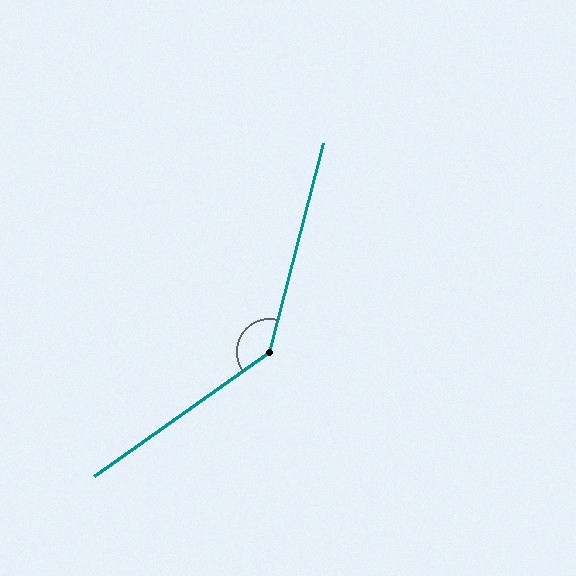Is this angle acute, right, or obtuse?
It is obtuse.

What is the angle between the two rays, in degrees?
Approximately 140 degrees.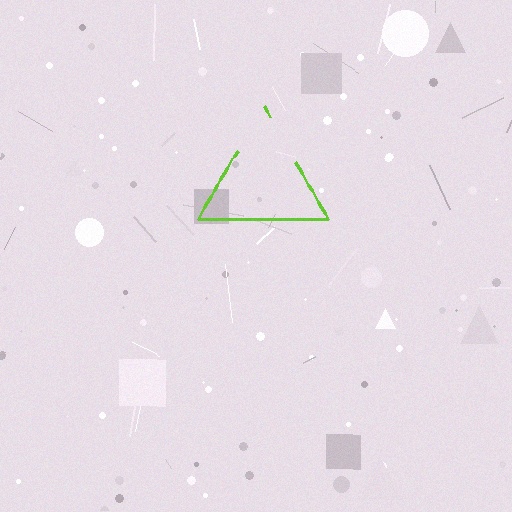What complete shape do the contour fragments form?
The contour fragments form a triangle.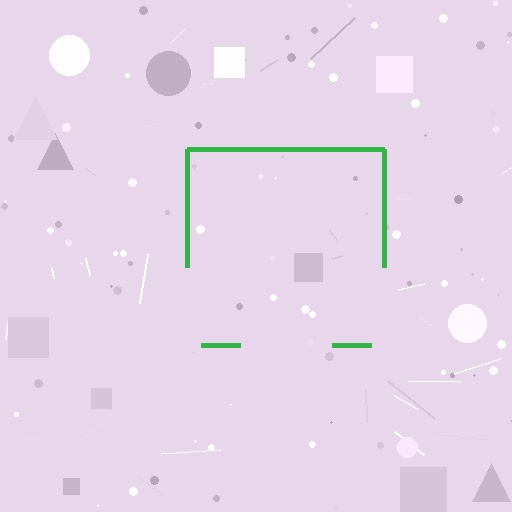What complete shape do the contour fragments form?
The contour fragments form a square.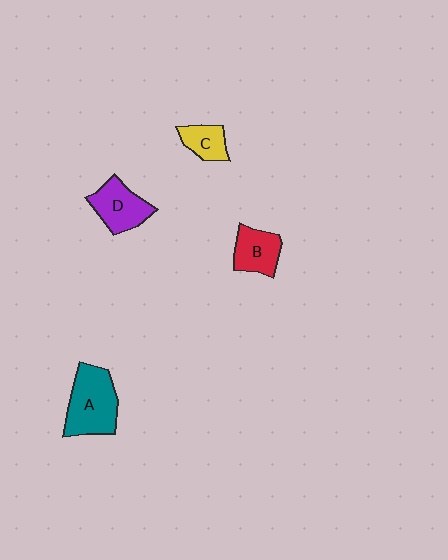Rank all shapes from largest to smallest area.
From largest to smallest: A (teal), D (purple), B (red), C (yellow).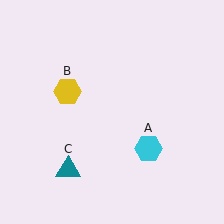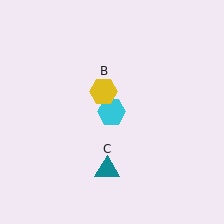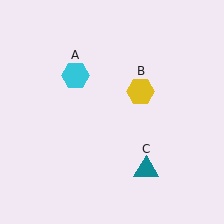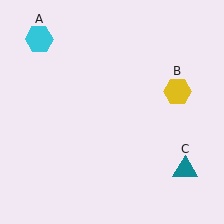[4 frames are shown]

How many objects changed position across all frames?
3 objects changed position: cyan hexagon (object A), yellow hexagon (object B), teal triangle (object C).